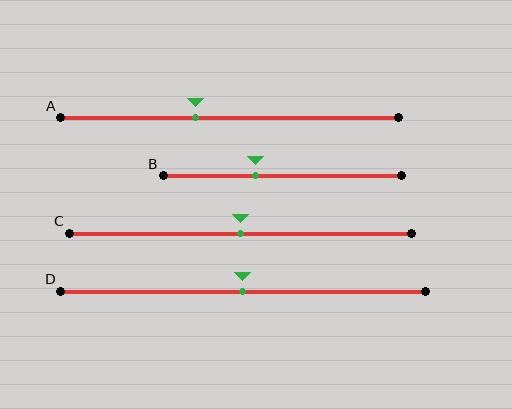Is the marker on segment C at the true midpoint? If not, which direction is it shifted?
Yes, the marker on segment C is at the true midpoint.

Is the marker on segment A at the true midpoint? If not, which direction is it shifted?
No, the marker on segment A is shifted to the left by about 10% of the segment length.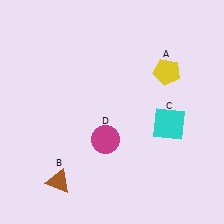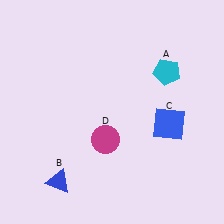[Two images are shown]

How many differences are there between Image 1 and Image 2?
There are 3 differences between the two images.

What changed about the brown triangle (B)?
In Image 1, B is brown. In Image 2, it changed to blue.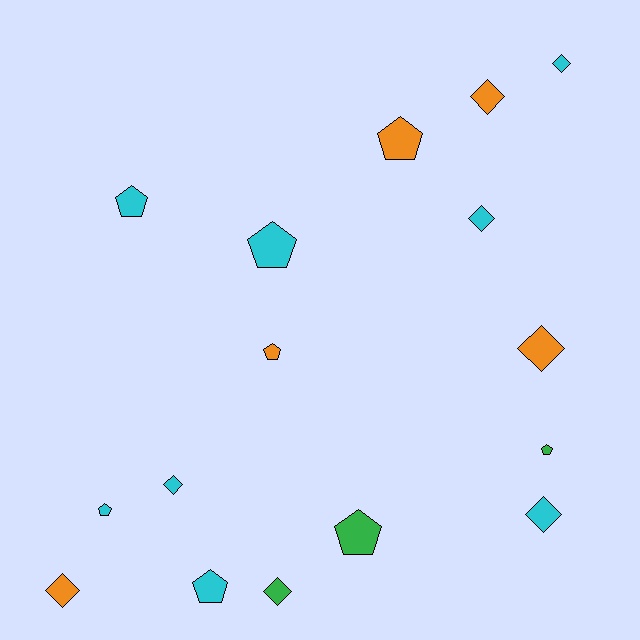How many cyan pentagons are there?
There are 4 cyan pentagons.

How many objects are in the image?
There are 16 objects.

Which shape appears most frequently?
Pentagon, with 8 objects.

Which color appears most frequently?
Cyan, with 8 objects.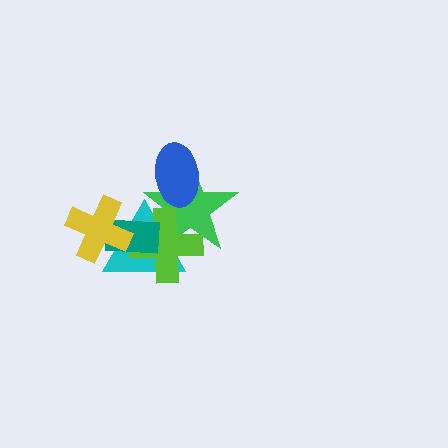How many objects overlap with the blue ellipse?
1 object overlaps with the blue ellipse.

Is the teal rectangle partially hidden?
Yes, it is partially covered by another shape.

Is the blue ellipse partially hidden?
No, no other shape covers it.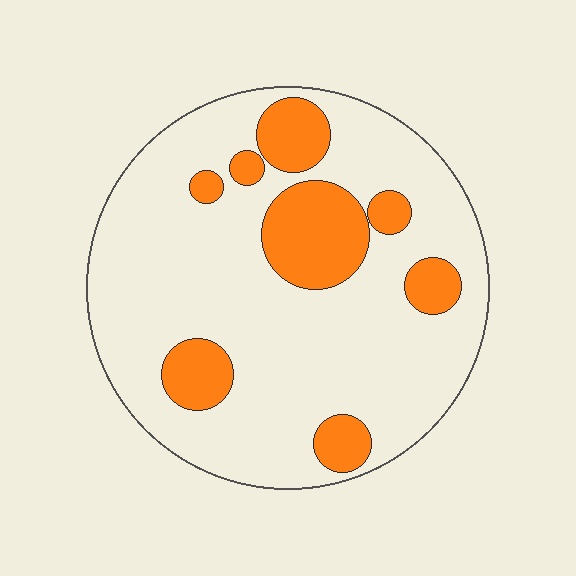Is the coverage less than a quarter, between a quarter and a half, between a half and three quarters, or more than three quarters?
Less than a quarter.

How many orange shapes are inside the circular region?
8.